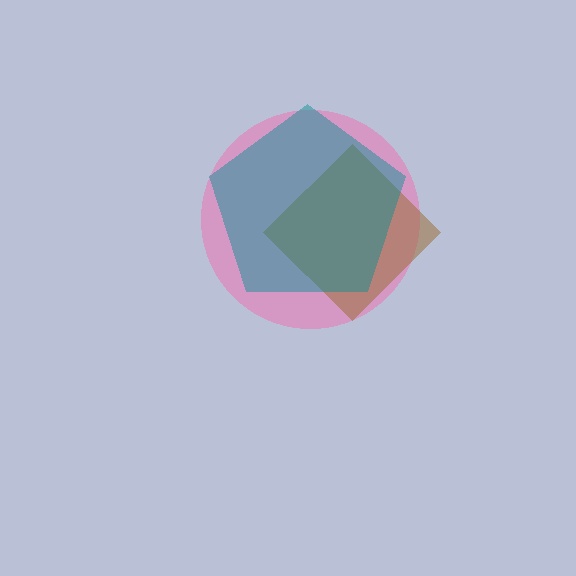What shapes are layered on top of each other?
The layered shapes are: a pink circle, a brown diamond, a teal pentagon.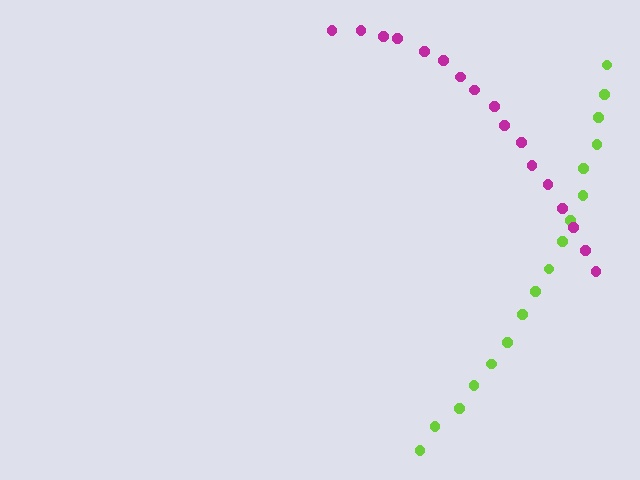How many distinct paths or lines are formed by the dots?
There are 2 distinct paths.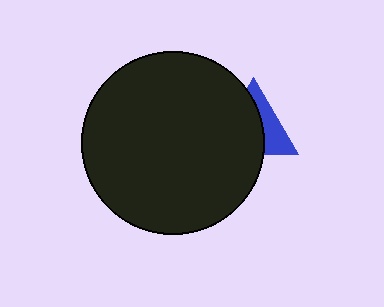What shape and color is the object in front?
The object in front is a black circle.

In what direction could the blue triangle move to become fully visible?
The blue triangle could move right. That would shift it out from behind the black circle entirely.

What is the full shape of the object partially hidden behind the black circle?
The partially hidden object is a blue triangle.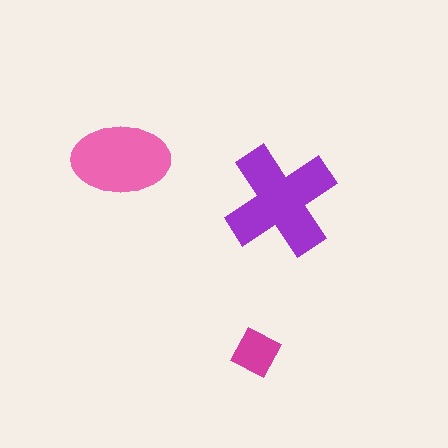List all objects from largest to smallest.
The purple cross, the pink ellipse, the magenta square.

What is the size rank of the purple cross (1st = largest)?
1st.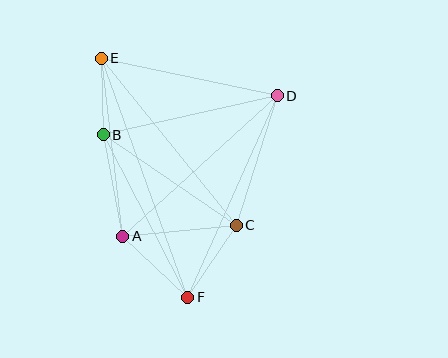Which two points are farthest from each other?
Points E and F are farthest from each other.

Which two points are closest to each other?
Points B and E are closest to each other.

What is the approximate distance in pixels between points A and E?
The distance between A and E is approximately 179 pixels.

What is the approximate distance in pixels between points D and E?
The distance between D and E is approximately 180 pixels.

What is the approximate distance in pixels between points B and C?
The distance between B and C is approximately 160 pixels.